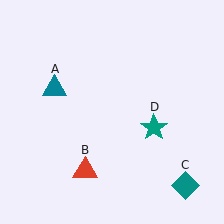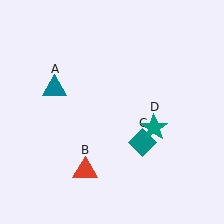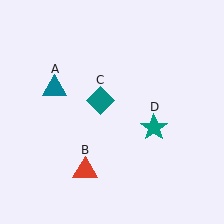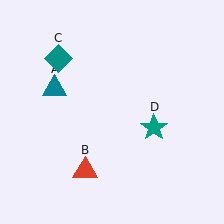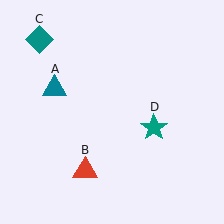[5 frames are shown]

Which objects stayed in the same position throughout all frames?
Teal triangle (object A) and red triangle (object B) and teal star (object D) remained stationary.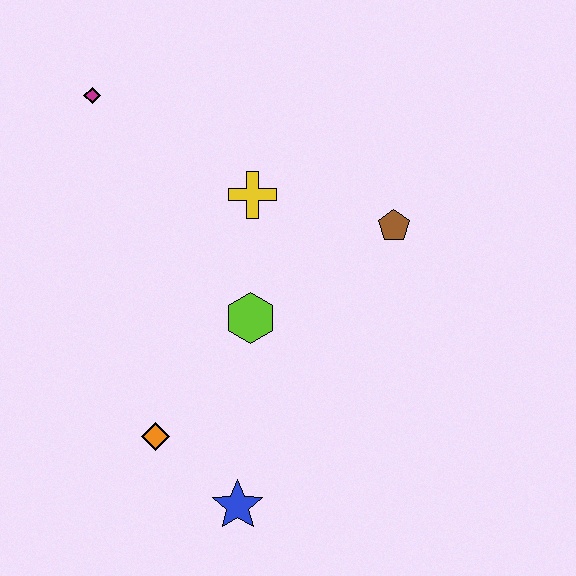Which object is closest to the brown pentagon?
The yellow cross is closest to the brown pentagon.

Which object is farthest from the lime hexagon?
The magenta diamond is farthest from the lime hexagon.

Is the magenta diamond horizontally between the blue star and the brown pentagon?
No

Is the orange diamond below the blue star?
No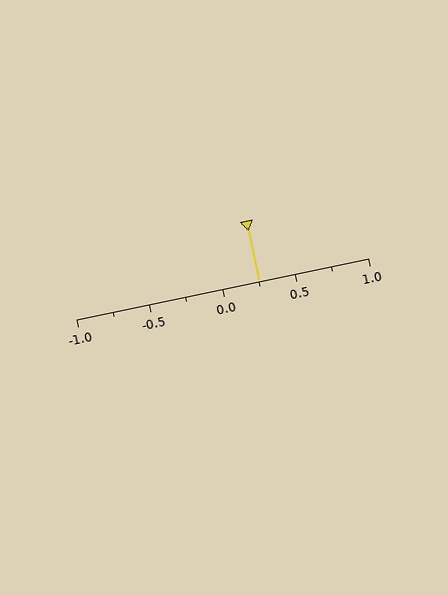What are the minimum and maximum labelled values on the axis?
The axis runs from -1.0 to 1.0.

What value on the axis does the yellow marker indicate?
The marker indicates approximately 0.25.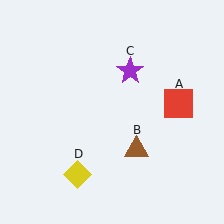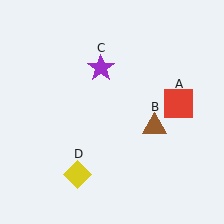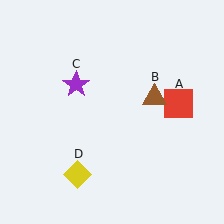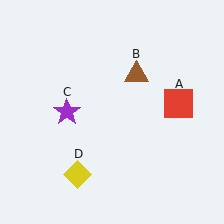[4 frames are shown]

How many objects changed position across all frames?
2 objects changed position: brown triangle (object B), purple star (object C).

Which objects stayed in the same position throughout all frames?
Red square (object A) and yellow diamond (object D) remained stationary.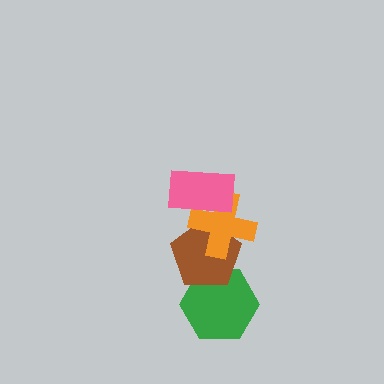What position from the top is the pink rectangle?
The pink rectangle is 1st from the top.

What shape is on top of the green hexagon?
The brown pentagon is on top of the green hexagon.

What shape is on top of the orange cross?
The pink rectangle is on top of the orange cross.